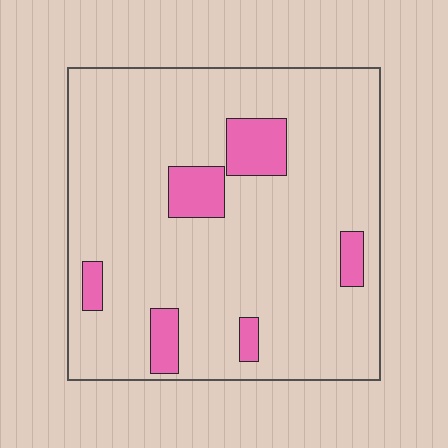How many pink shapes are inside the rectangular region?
6.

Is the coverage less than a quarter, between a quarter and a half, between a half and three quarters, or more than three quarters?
Less than a quarter.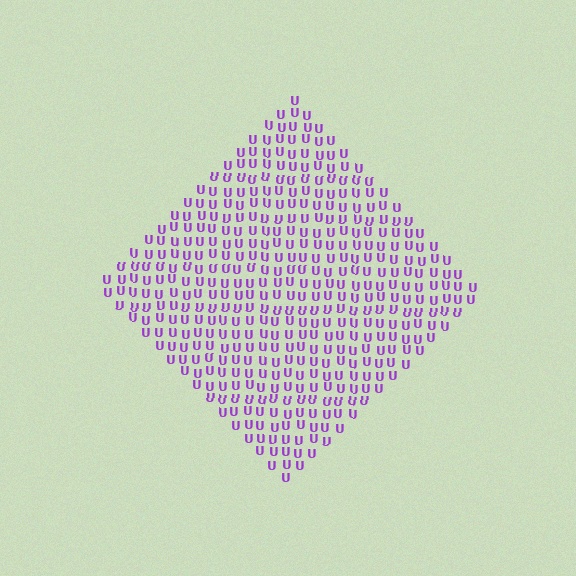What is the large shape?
The large shape is a diamond.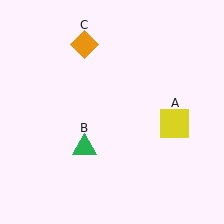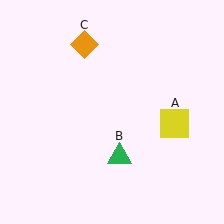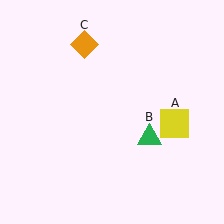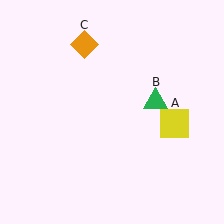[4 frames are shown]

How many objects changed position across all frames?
1 object changed position: green triangle (object B).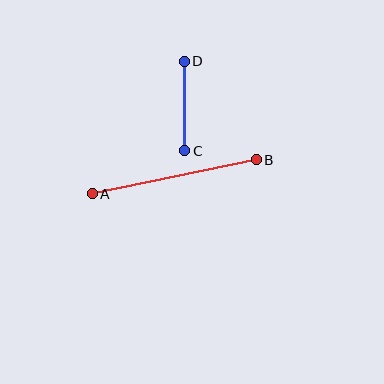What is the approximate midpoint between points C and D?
The midpoint is at approximately (185, 106) pixels.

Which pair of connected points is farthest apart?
Points A and B are farthest apart.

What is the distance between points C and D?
The distance is approximately 89 pixels.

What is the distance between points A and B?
The distance is approximately 168 pixels.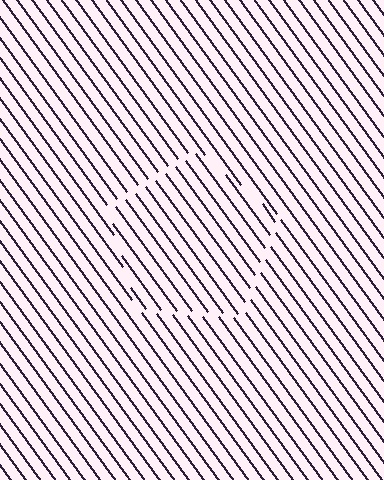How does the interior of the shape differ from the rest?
The interior of the shape contains the same grating, shifted by half a period — the contour is defined by the phase discontinuity where line-ends from the inner and outer gratings abut.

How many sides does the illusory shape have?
5 sides — the line-ends trace a pentagon.